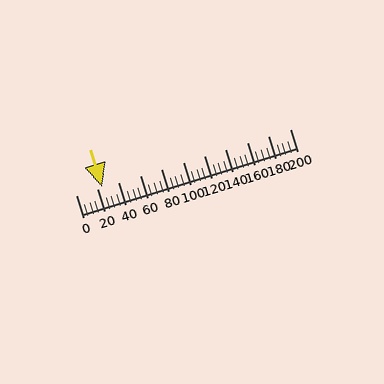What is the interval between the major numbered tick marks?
The major tick marks are spaced 20 units apart.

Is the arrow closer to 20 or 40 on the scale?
The arrow is closer to 20.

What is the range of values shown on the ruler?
The ruler shows values from 0 to 200.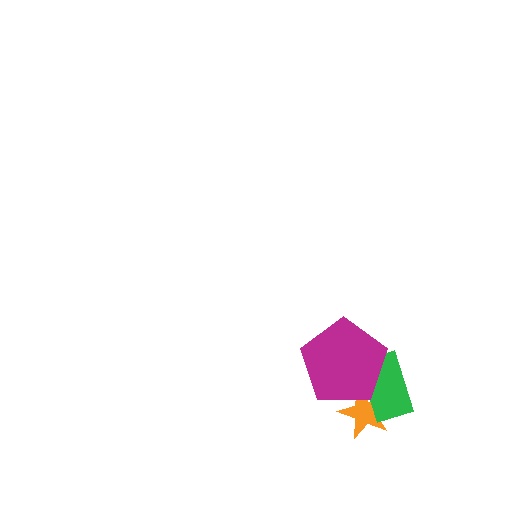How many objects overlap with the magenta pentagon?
2 objects overlap with the magenta pentagon.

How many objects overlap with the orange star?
2 objects overlap with the orange star.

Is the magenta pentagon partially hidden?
No, no other shape covers it.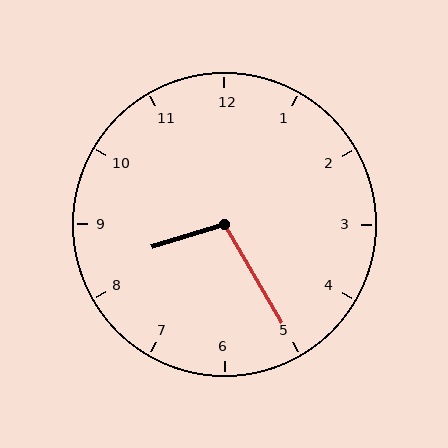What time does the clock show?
8:25.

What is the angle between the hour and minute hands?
Approximately 102 degrees.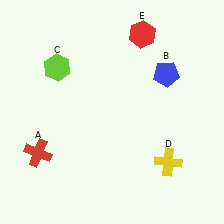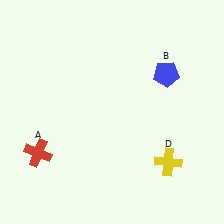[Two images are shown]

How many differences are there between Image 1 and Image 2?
There are 2 differences between the two images.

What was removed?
The red hexagon (E), the lime hexagon (C) were removed in Image 2.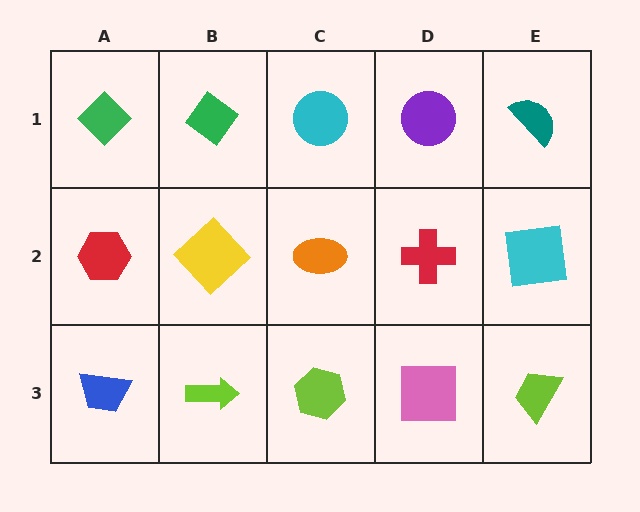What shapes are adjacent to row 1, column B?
A yellow diamond (row 2, column B), a green diamond (row 1, column A), a cyan circle (row 1, column C).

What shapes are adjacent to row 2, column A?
A green diamond (row 1, column A), a blue trapezoid (row 3, column A), a yellow diamond (row 2, column B).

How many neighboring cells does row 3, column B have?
3.